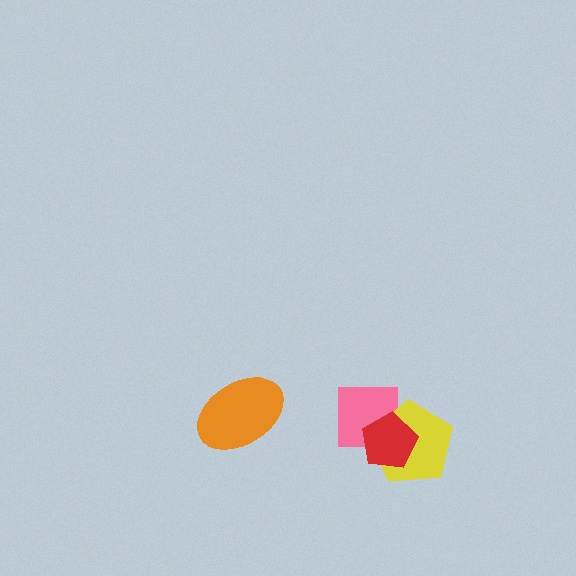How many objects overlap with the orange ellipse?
0 objects overlap with the orange ellipse.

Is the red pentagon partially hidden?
No, no other shape covers it.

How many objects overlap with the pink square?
2 objects overlap with the pink square.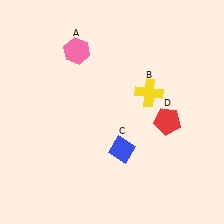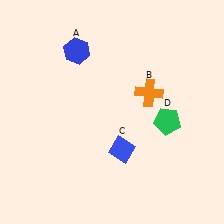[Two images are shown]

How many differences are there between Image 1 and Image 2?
There are 3 differences between the two images.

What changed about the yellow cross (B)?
In Image 1, B is yellow. In Image 2, it changed to orange.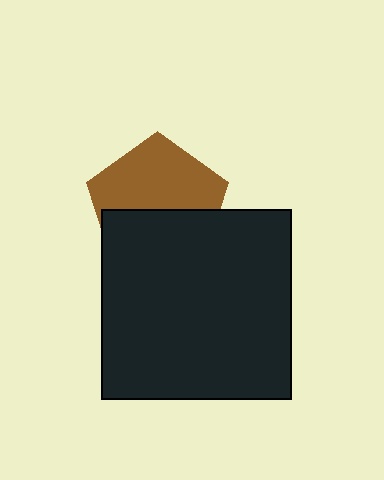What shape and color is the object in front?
The object in front is a black square.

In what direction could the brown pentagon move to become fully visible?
The brown pentagon could move up. That would shift it out from behind the black square entirely.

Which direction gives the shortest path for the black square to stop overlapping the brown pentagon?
Moving down gives the shortest separation.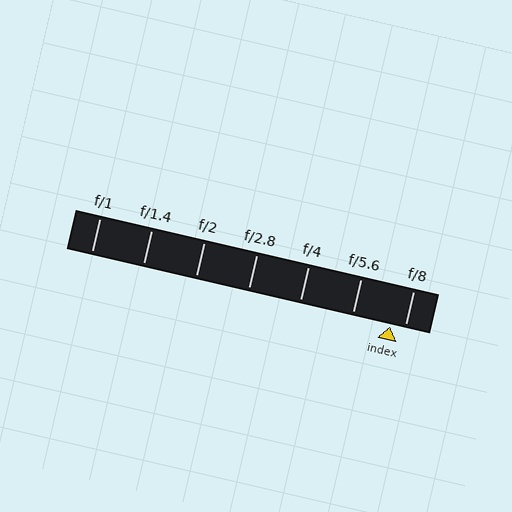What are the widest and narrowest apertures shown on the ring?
The widest aperture shown is f/1 and the narrowest is f/8.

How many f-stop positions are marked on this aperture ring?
There are 7 f-stop positions marked.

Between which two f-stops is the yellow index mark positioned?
The index mark is between f/5.6 and f/8.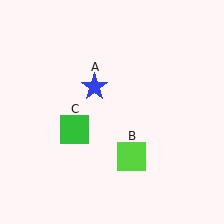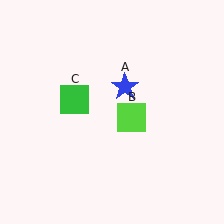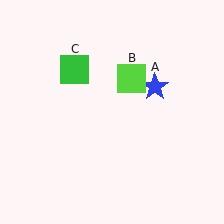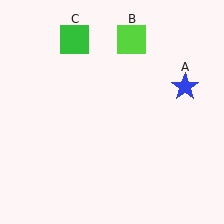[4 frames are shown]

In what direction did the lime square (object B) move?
The lime square (object B) moved up.